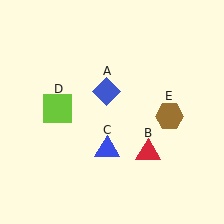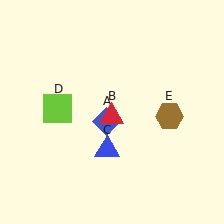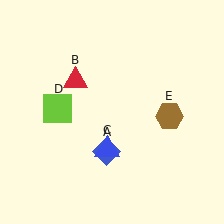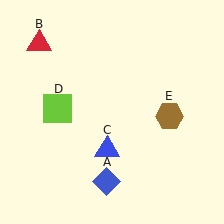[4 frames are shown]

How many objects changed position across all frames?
2 objects changed position: blue diamond (object A), red triangle (object B).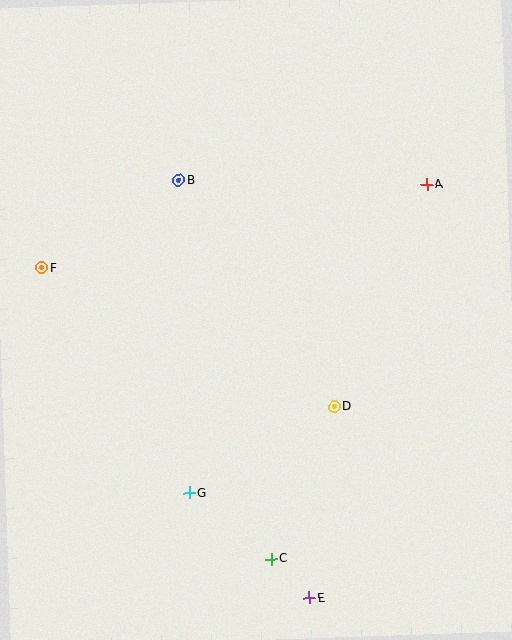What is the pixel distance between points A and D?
The distance between A and D is 241 pixels.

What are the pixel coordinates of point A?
Point A is at (427, 184).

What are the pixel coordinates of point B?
Point B is at (179, 180).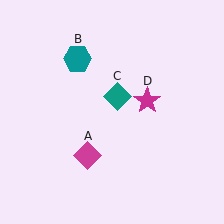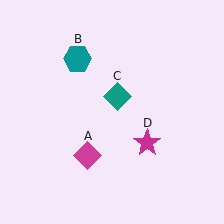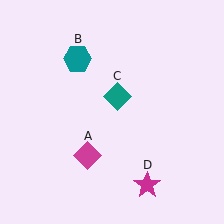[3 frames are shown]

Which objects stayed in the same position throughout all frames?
Magenta diamond (object A) and teal hexagon (object B) and teal diamond (object C) remained stationary.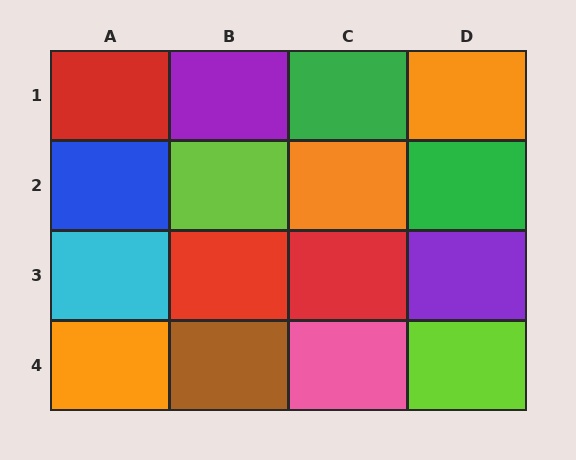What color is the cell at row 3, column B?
Red.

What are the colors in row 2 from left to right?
Blue, lime, orange, green.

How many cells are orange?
3 cells are orange.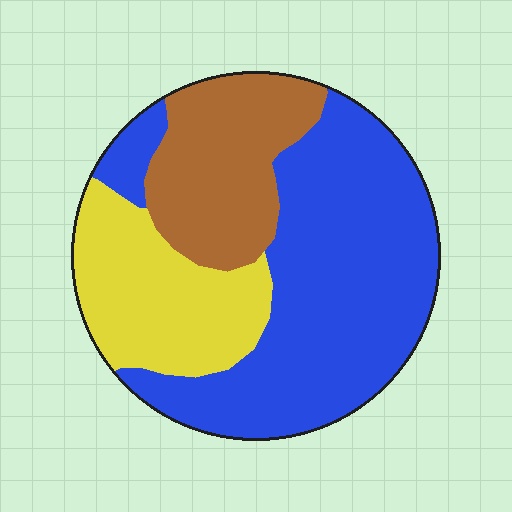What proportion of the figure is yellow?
Yellow takes up about one quarter (1/4) of the figure.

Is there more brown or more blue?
Blue.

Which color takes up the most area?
Blue, at roughly 55%.